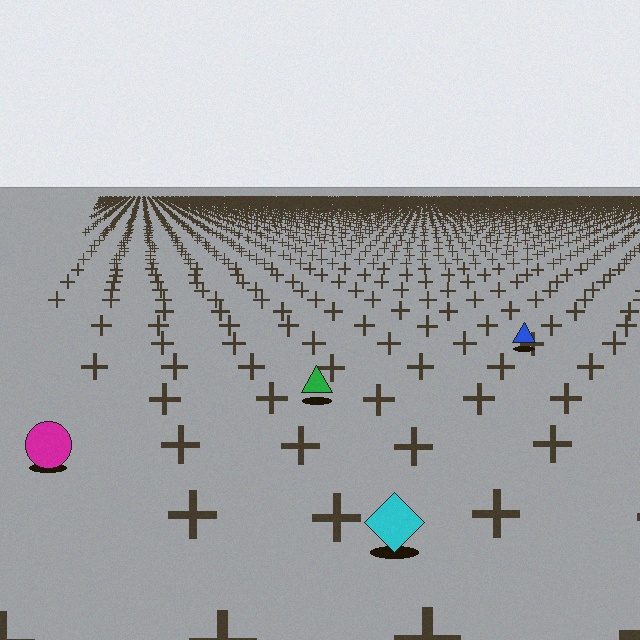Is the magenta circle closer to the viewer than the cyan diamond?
No. The cyan diamond is closer — you can tell from the texture gradient: the ground texture is coarser near it.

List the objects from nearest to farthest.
From nearest to farthest: the cyan diamond, the magenta circle, the green triangle, the blue triangle.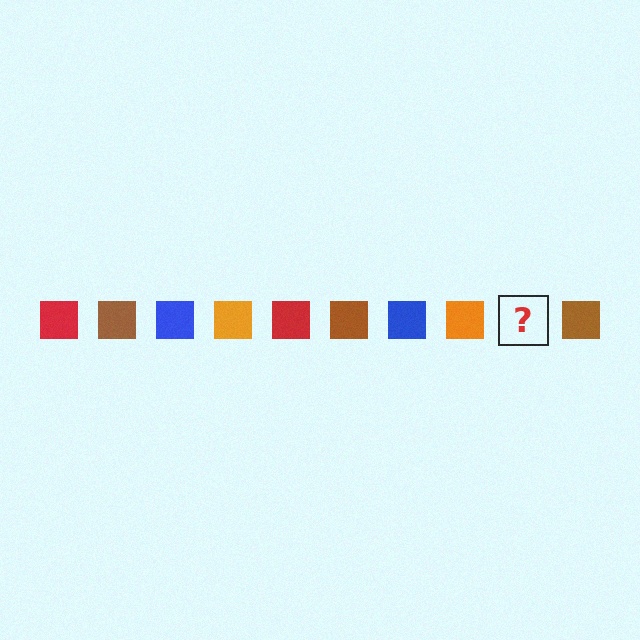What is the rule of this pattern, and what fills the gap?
The rule is that the pattern cycles through red, brown, blue, orange squares. The gap should be filled with a red square.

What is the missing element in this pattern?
The missing element is a red square.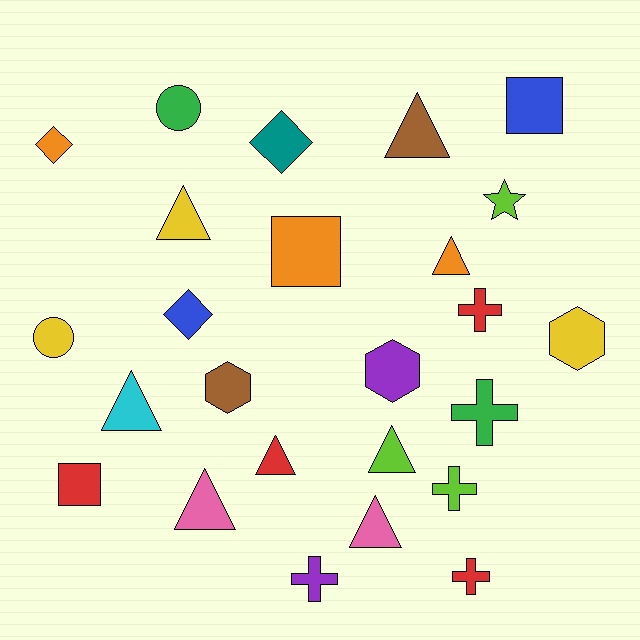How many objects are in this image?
There are 25 objects.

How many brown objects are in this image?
There are 2 brown objects.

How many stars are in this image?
There is 1 star.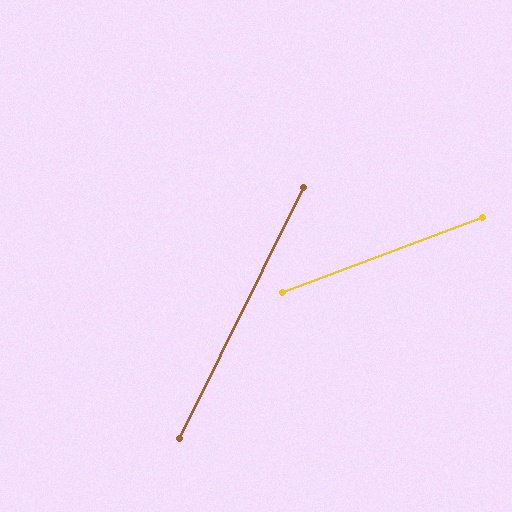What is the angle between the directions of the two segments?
Approximately 43 degrees.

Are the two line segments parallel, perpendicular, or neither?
Neither parallel nor perpendicular — they differ by about 43°.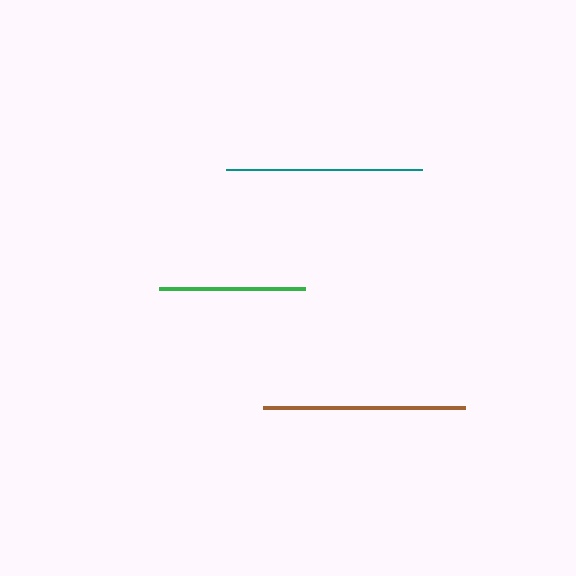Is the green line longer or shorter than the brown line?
The brown line is longer than the green line.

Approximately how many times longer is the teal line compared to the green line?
The teal line is approximately 1.3 times the length of the green line.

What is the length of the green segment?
The green segment is approximately 146 pixels long.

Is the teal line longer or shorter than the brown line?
The brown line is longer than the teal line.